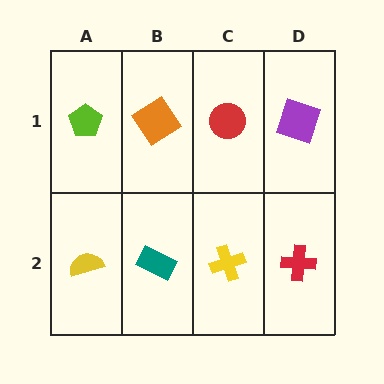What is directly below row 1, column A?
A yellow semicircle.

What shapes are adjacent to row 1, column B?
A teal rectangle (row 2, column B), a lime pentagon (row 1, column A), a red circle (row 1, column C).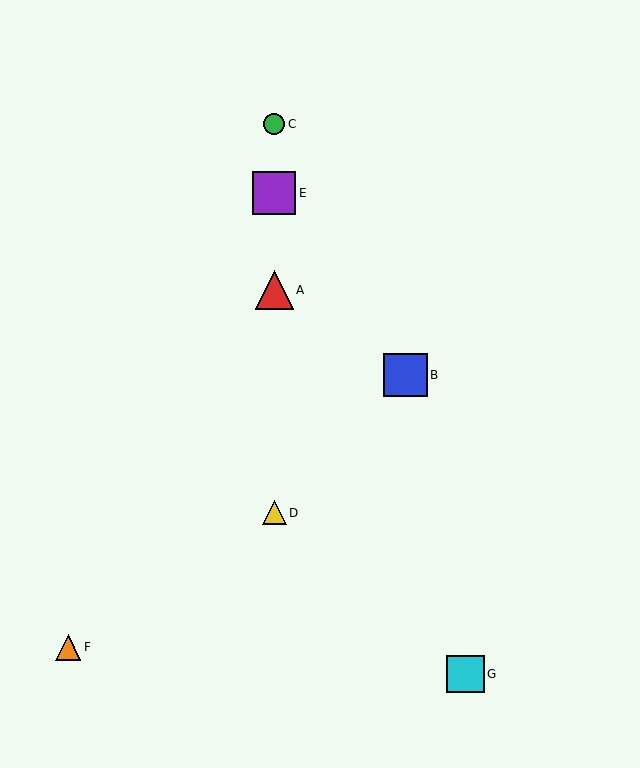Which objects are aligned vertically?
Objects A, C, D, E are aligned vertically.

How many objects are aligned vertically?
4 objects (A, C, D, E) are aligned vertically.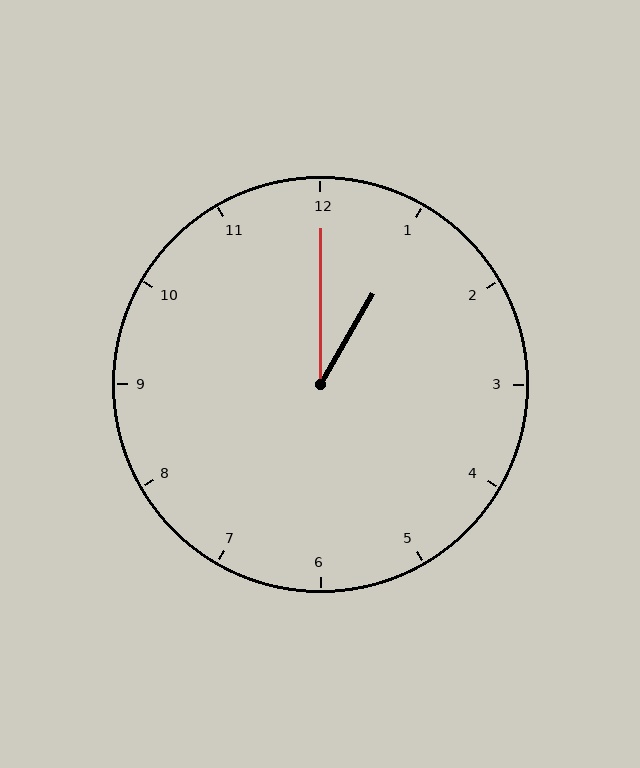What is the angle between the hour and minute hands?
Approximately 30 degrees.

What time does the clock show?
1:00.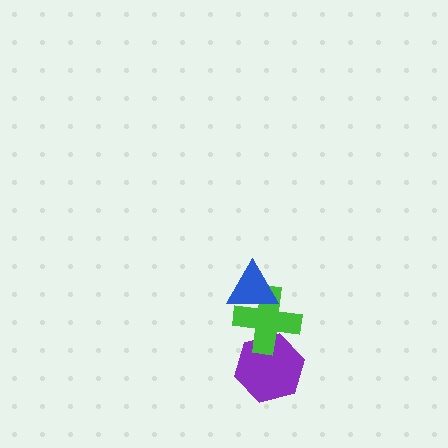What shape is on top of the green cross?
The blue triangle is on top of the green cross.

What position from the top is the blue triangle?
The blue triangle is 1st from the top.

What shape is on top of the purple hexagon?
The green cross is on top of the purple hexagon.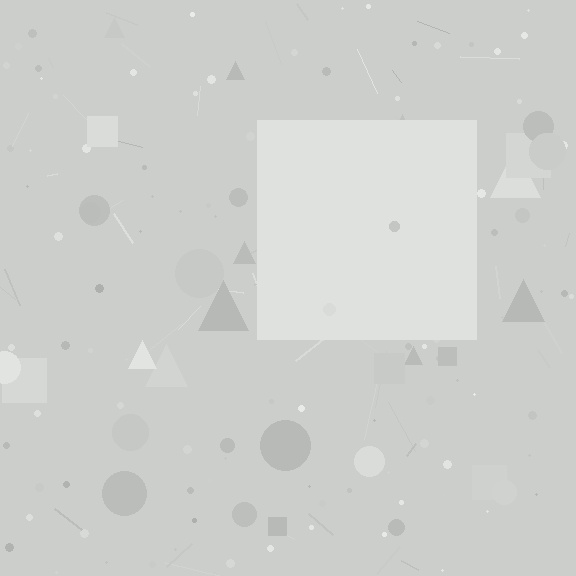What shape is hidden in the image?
A square is hidden in the image.